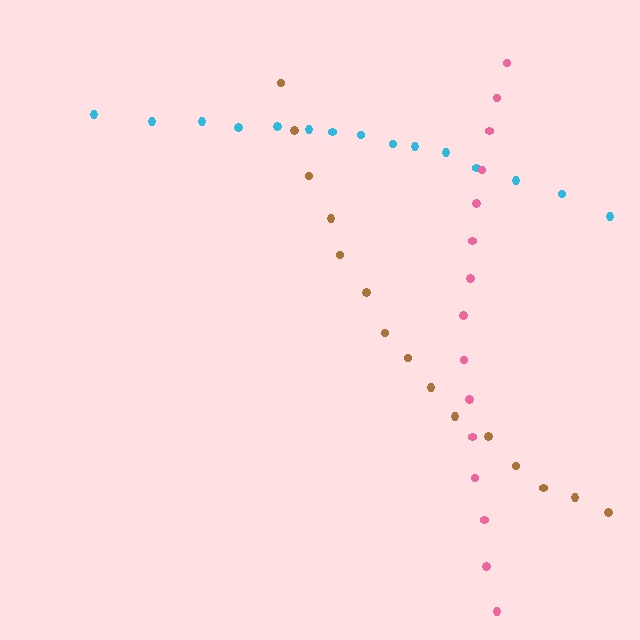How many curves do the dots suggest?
There are 3 distinct paths.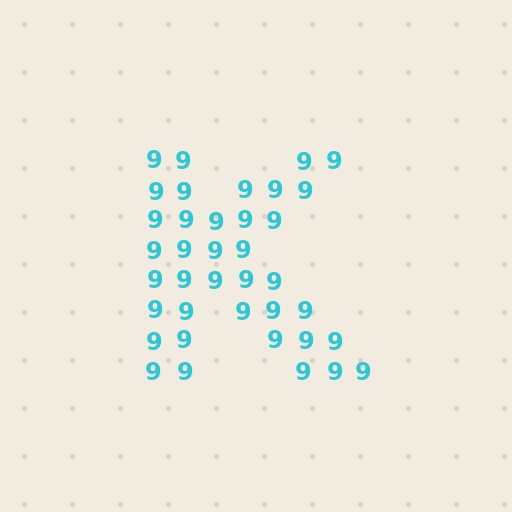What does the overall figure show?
The overall figure shows the letter K.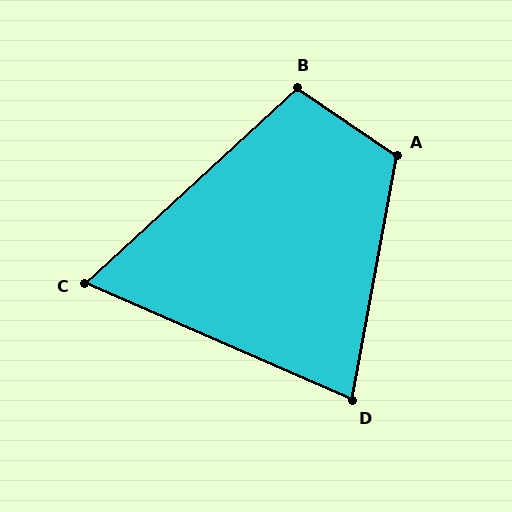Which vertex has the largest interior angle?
A, at approximately 114 degrees.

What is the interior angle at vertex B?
Approximately 103 degrees (obtuse).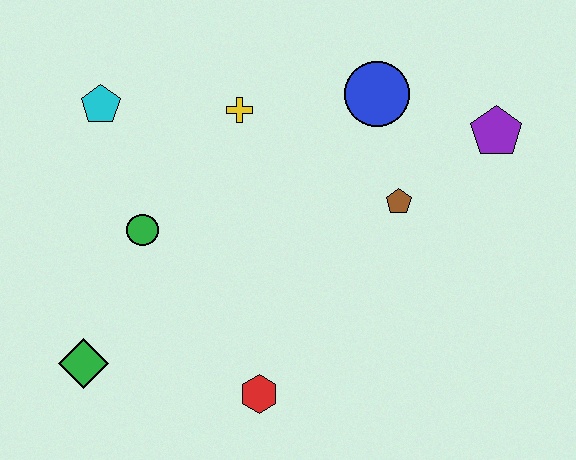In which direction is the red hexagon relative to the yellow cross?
The red hexagon is below the yellow cross.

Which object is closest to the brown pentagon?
The blue circle is closest to the brown pentagon.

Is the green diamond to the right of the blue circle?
No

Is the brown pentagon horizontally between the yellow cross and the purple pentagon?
Yes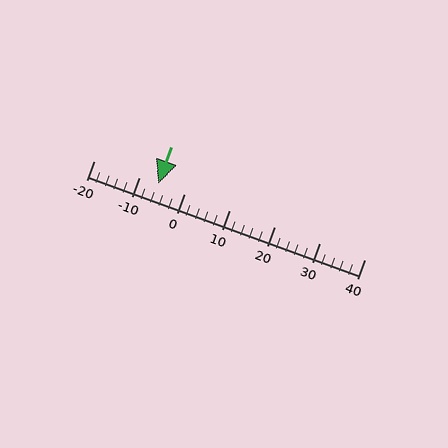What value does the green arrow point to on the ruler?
The green arrow points to approximately -6.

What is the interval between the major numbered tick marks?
The major tick marks are spaced 10 units apart.